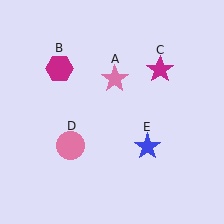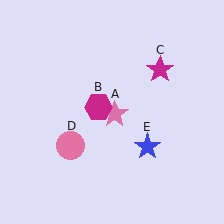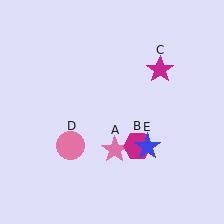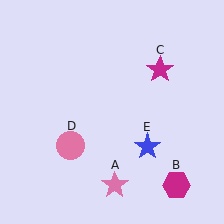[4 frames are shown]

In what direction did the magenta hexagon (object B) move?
The magenta hexagon (object B) moved down and to the right.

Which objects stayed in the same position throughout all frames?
Magenta star (object C) and pink circle (object D) and blue star (object E) remained stationary.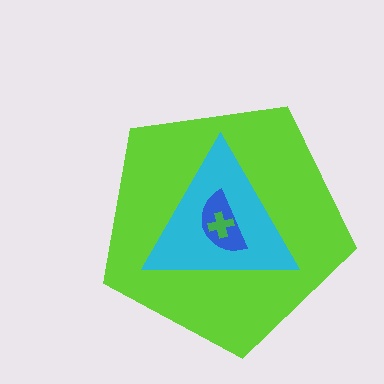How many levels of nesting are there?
4.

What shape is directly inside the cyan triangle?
The blue semicircle.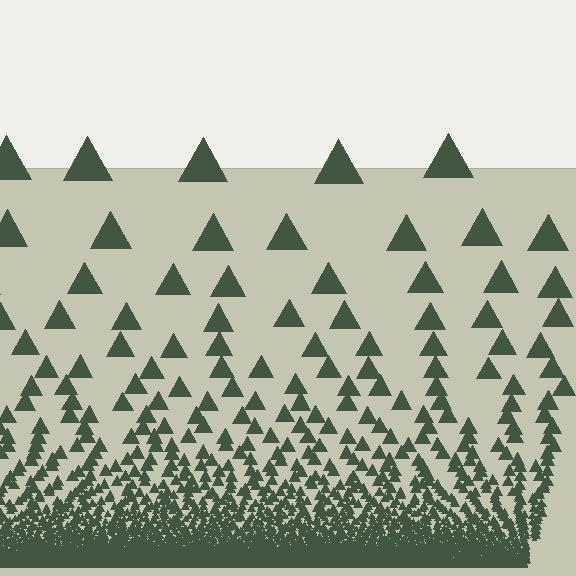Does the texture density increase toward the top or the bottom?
Density increases toward the bottom.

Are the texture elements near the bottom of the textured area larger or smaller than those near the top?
Smaller. The gradient is inverted — elements near the bottom are smaller and denser.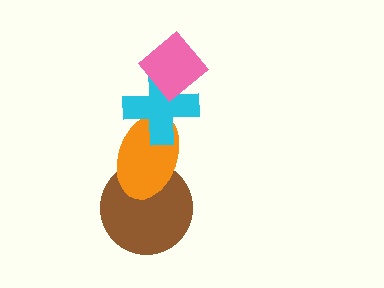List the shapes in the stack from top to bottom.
From top to bottom: the pink diamond, the cyan cross, the orange ellipse, the brown circle.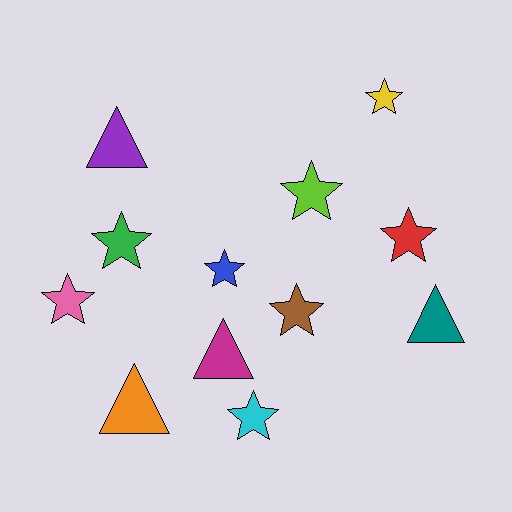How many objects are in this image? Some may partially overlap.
There are 12 objects.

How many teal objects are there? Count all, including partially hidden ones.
There is 1 teal object.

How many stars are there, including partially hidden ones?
There are 8 stars.